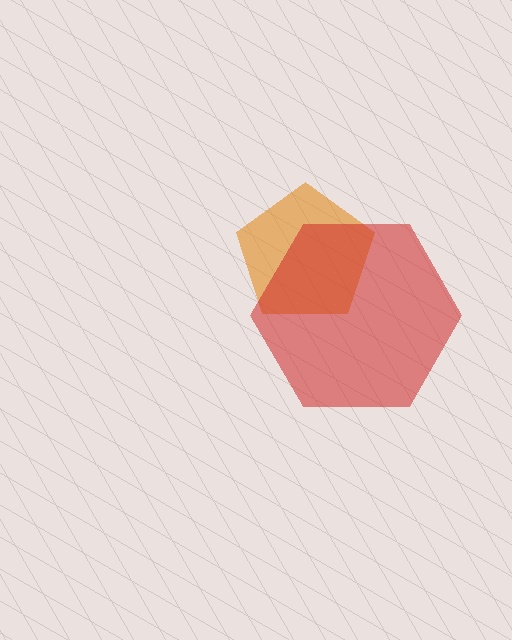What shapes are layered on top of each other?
The layered shapes are: an orange pentagon, a red hexagon.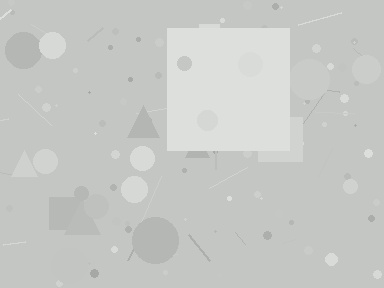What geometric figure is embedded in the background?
A square is embedded in the background.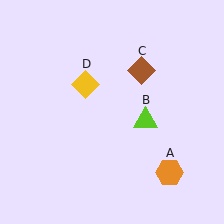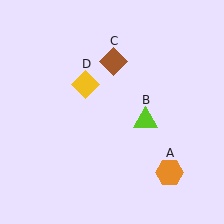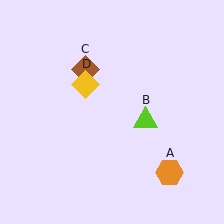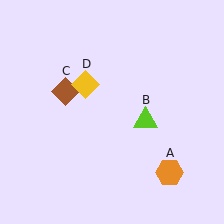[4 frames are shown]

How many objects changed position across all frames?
1 object changed position: brown diamond (object C).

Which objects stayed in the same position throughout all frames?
Orange hexagon (object A) and lime triangle (object B) and yellow diamond (object D) remained stationary.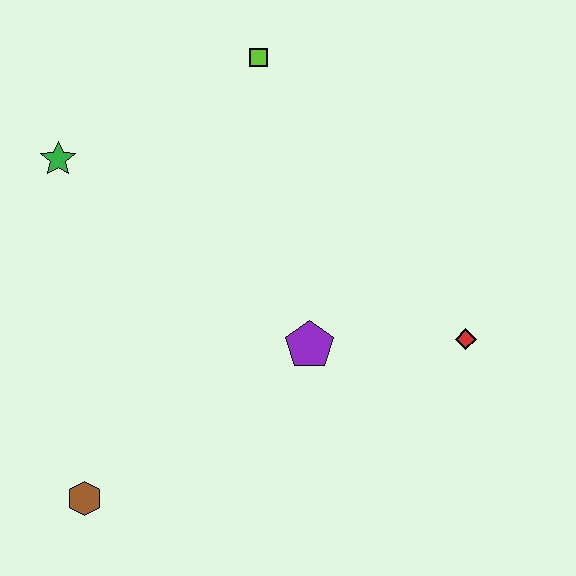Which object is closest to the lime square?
The green star is closest to the lime square.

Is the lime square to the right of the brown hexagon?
Yes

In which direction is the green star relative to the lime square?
The green star is to the left of the lime square.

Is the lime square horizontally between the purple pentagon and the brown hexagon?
Yes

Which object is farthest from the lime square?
The brown hexagon is farthest from the lime square.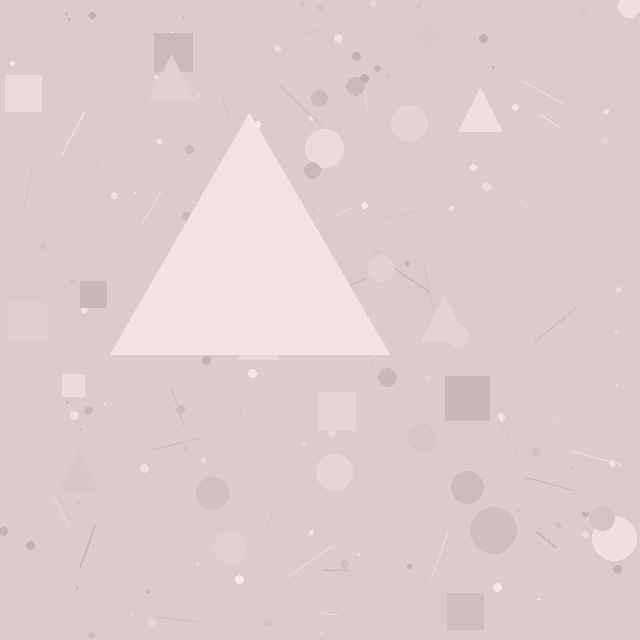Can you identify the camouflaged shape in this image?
The camouflaged shape is a triangle.